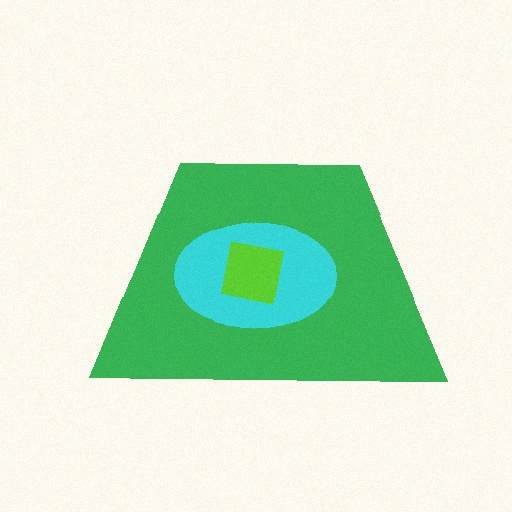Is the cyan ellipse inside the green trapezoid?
Yes.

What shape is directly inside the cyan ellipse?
The lime square.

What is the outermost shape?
The green trapezoid.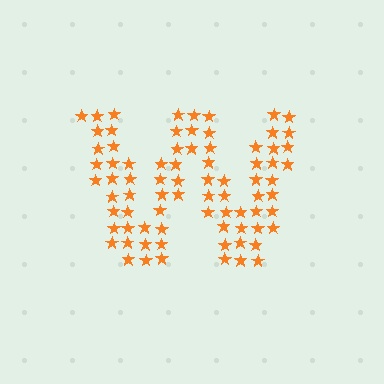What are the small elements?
The small elements are stars.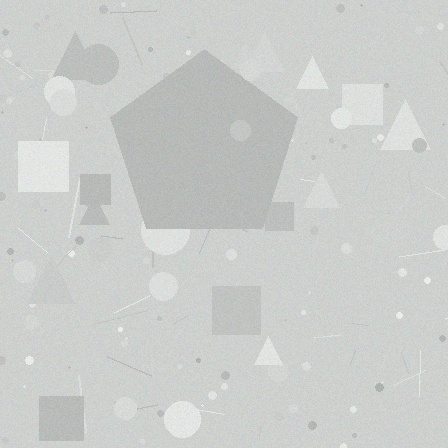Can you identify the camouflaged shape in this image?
The camouflaged shape is a pentagon.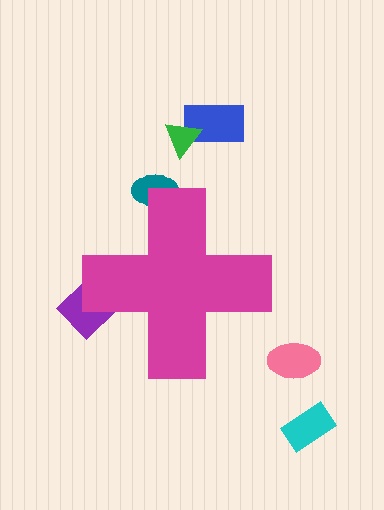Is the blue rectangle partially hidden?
No, the blue rectangle is fully visible.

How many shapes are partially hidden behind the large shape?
2 shapes are partially hidden.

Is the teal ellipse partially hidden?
Yes, the teal ellipse is partially hidden behind the magenta cross.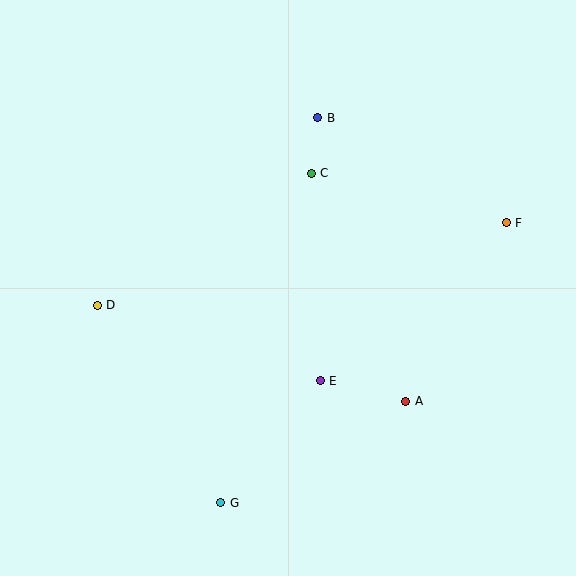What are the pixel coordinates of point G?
Point G is at (221, 503).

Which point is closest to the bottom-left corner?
Point G is closest to the bottom-left corner.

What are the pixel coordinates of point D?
Point D is at (97, 305).